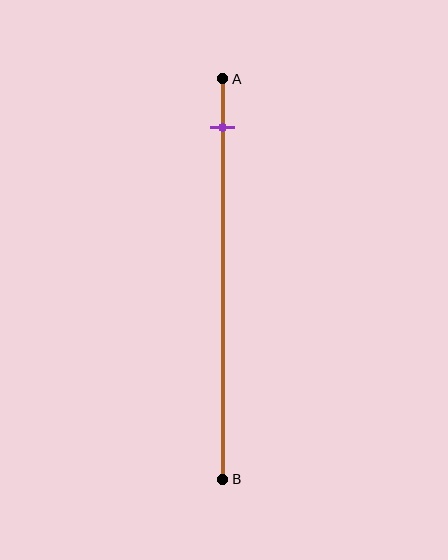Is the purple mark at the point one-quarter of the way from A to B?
No, the mark is at about 10% from A, not at the 25% one-quarter point.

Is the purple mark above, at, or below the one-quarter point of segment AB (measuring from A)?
The purple mark is above the one-quarter point of segment AB.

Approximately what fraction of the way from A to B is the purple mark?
The purple mark is approximately 10% of the way from A to B.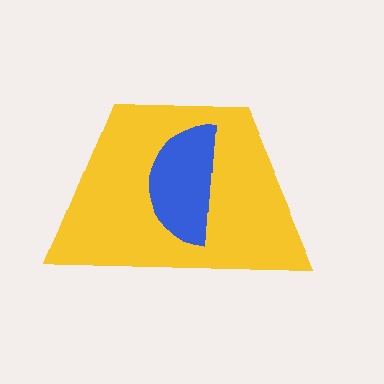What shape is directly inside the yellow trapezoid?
The blue semicircle.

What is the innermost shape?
The blue semicircle.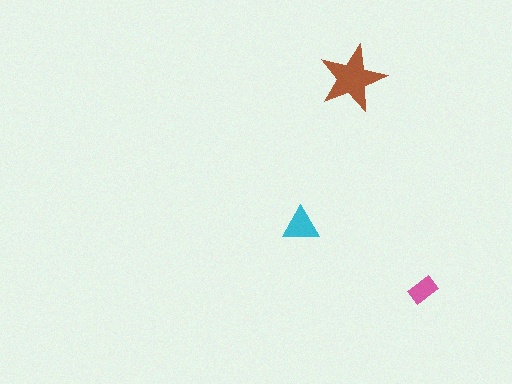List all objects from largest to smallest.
The brown star, the cyan triangle, the pink rectangle.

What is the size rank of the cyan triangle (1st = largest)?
2nd.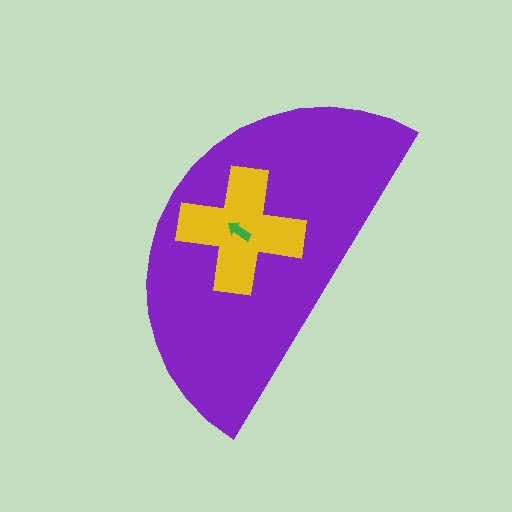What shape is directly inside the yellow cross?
The green arrow.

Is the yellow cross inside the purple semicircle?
Yes.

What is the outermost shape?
The purple semicircle.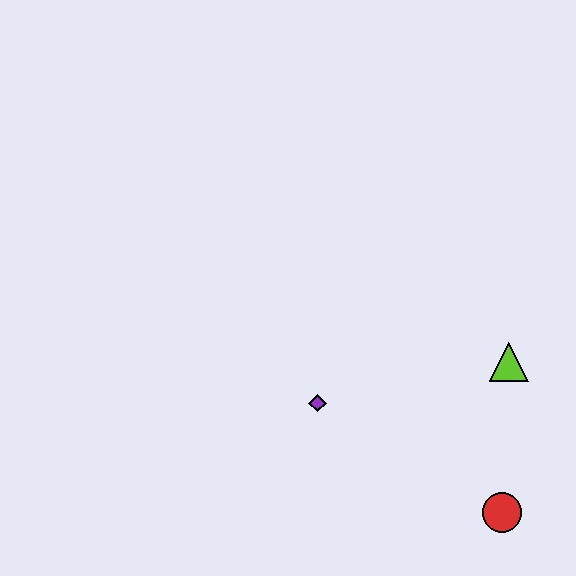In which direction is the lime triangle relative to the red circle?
The lime triangle is above the red circle.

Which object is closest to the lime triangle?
The red circle is closest to the lime triangle.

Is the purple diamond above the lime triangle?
No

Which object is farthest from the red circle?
The purple diamond is farthest from the red circle.